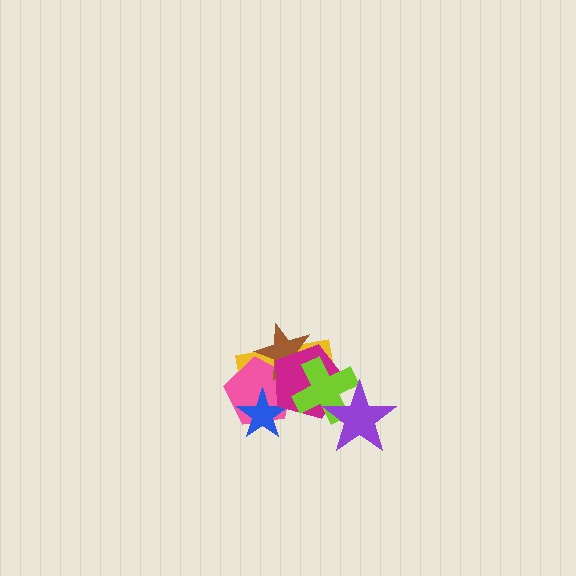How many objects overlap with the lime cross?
4 objects overlap with the lime cross.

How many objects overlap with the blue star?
3 objects overlap with the blue star.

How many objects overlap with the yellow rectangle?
5 objects overlap with the yellow rectangle.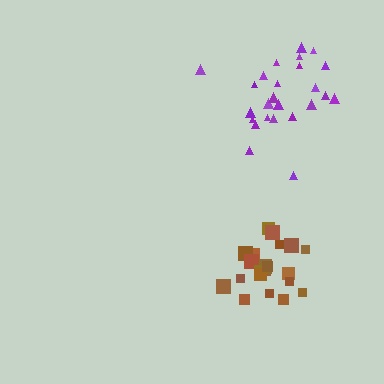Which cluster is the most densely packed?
Brown.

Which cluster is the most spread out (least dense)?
Purple.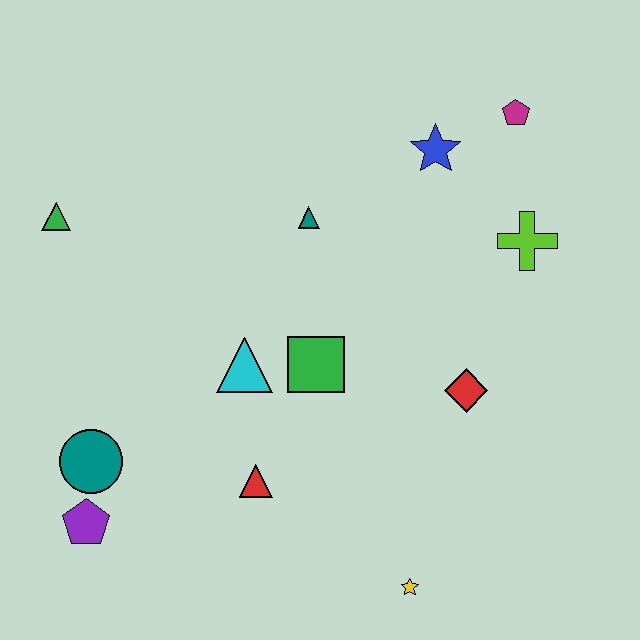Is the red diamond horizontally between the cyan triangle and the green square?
No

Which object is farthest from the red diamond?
The green triangle is farthest from the red diamond.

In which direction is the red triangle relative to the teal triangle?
The red triangle is below the teal triangle.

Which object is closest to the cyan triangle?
The green square is closest to the cyan triangle.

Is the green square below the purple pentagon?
No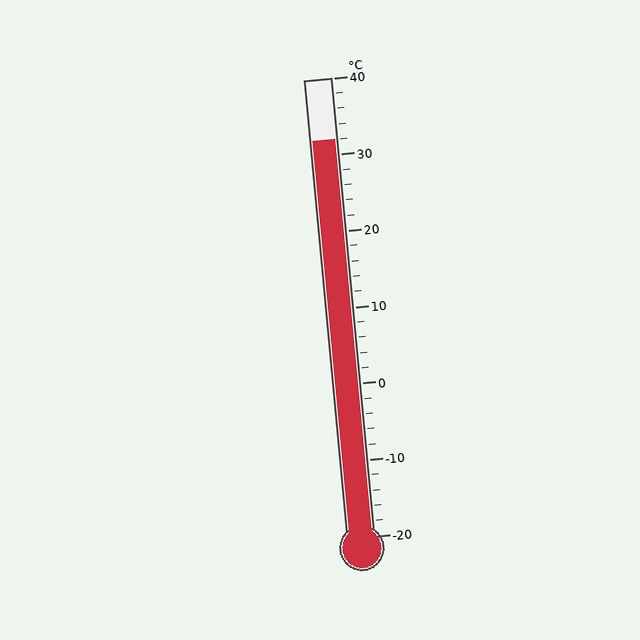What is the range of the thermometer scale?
The thermometer scale ranges from -20°C to 40°C.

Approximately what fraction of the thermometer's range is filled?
The thermometer is filled to approximately 85% of its range.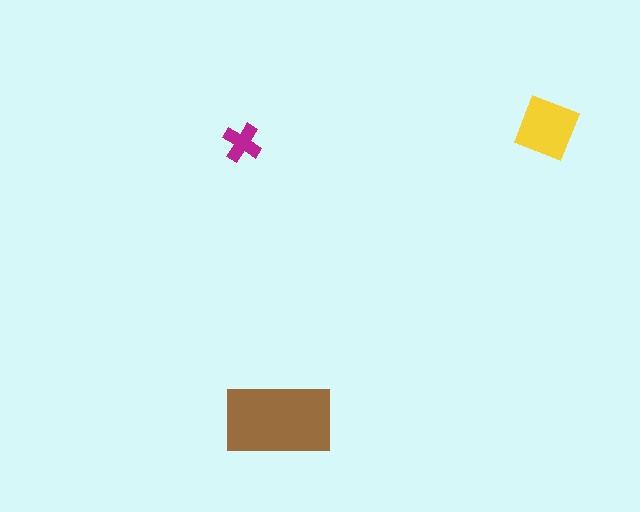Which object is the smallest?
The magenta cross.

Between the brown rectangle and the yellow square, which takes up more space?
The brown rectangle.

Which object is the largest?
The brown rectangle.